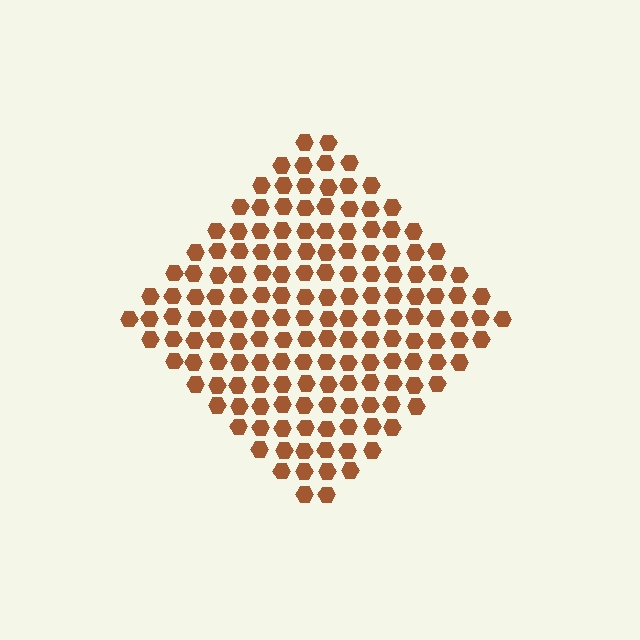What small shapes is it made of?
It is made of small hexagons.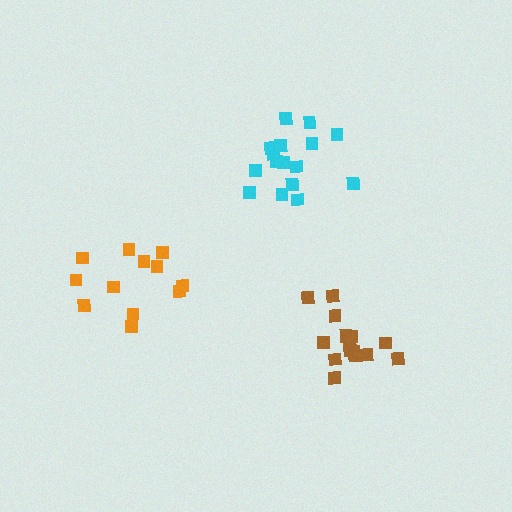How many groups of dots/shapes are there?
There are 3 groups.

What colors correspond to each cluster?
The clusters are colored: orange, cyan, brown.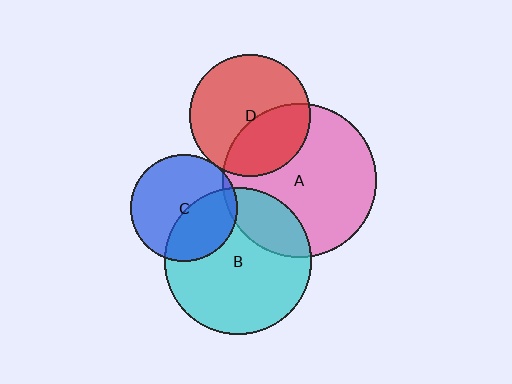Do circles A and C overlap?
Yes.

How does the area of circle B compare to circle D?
Approximately 1.5 times.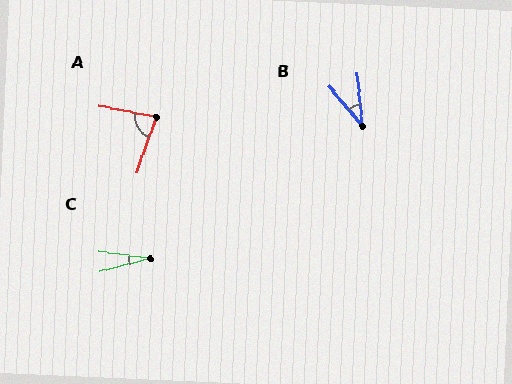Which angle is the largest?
A, at approximately 82 degrees.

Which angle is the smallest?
C, at approximately 22 degrees.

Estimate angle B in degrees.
Approximately 35 degrees.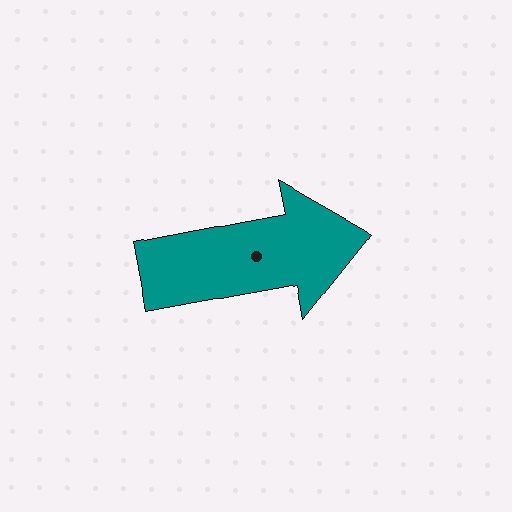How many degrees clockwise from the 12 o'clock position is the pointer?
Approximately 79 degrees.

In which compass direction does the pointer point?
East.